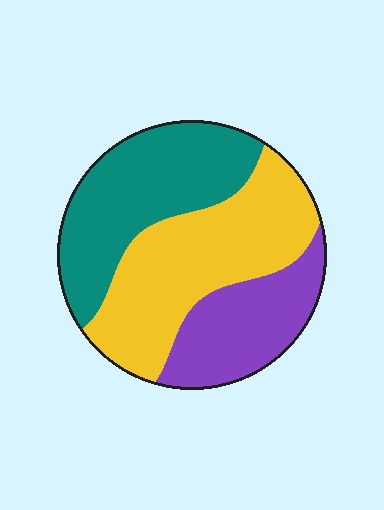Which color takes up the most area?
Yellow, at roughly 40%.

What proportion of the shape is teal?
Teal covers 35% of the shape.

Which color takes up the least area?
Purple, at roughly 25%.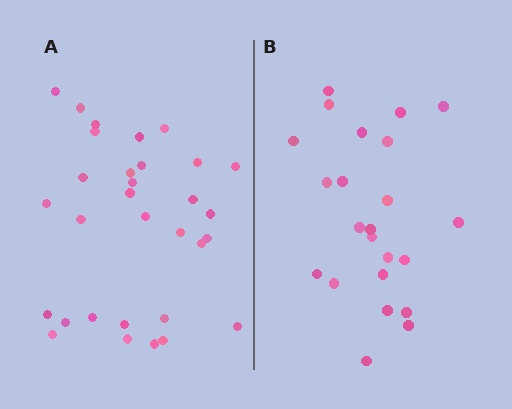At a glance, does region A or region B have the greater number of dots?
Region A (the left region) has more dots.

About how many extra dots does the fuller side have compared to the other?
Region A has roughly 8 or so more dots than region B.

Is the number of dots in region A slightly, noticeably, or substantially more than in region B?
Region A has noticeably more, but not dramatically so. The ratio is roughly 1.3 to 1.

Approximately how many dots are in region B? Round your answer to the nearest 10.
About 20 dots. (The exact count is 23, which rounds to 20.)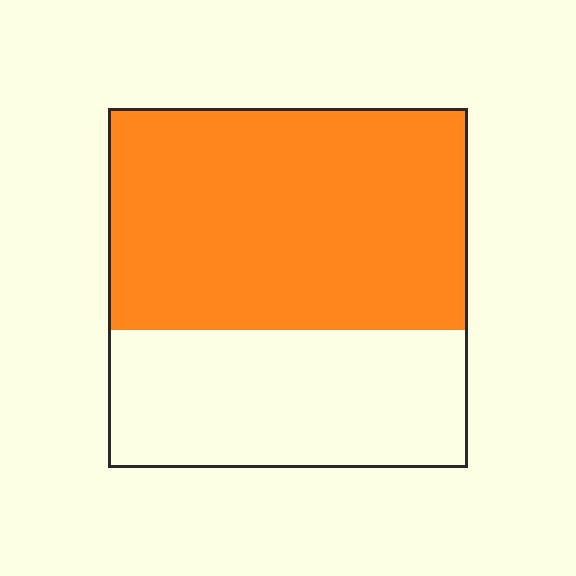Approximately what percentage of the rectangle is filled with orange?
Approximately 60%.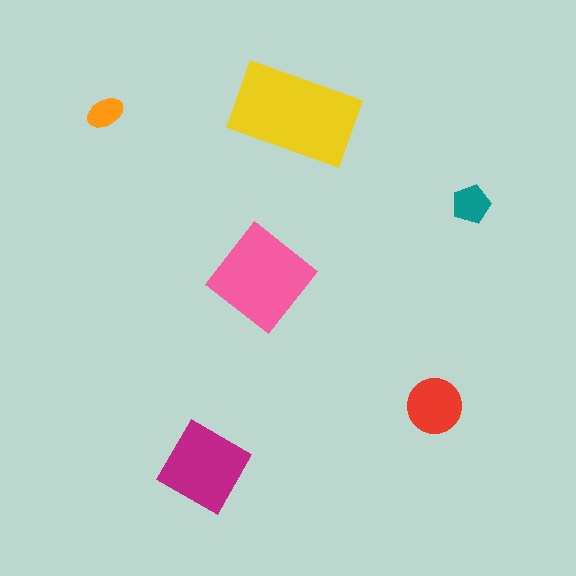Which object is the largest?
The yellow rectangle.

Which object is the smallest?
The orange ellipse.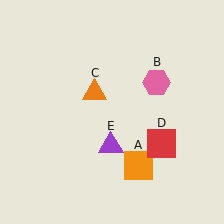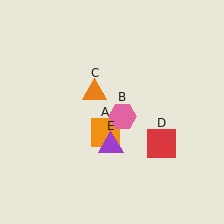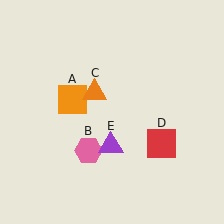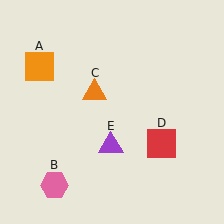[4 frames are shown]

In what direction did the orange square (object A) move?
The orange square (object A) moved up and to the left.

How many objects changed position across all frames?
2 objects changed position: orange square (object A), pink hexagon (object B).